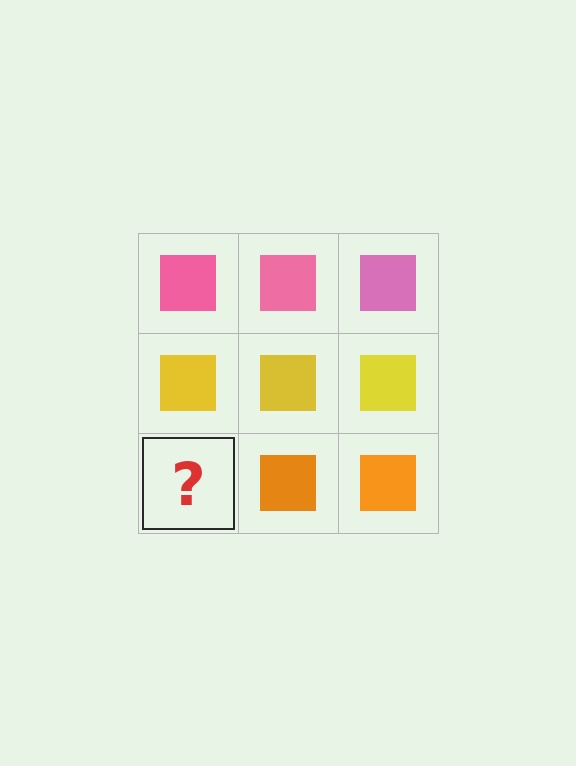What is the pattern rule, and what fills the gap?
The rule is that each row has a consistent color. The gap should be filled with an orange square.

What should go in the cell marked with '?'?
The missing cell should contain an orange square.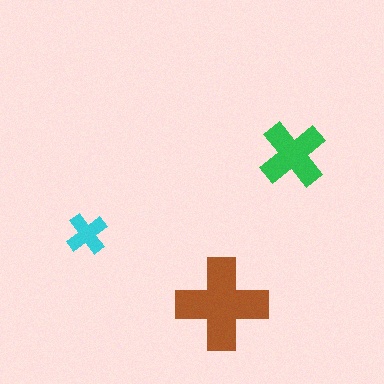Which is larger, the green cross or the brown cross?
The brown one.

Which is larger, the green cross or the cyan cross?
The green one.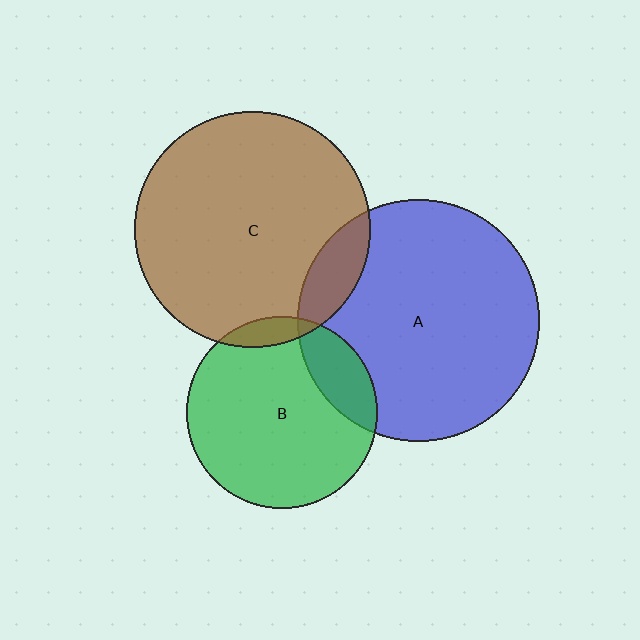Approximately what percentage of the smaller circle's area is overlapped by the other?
Approximately 5%.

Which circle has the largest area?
Circle A (blue).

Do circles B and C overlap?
Yes.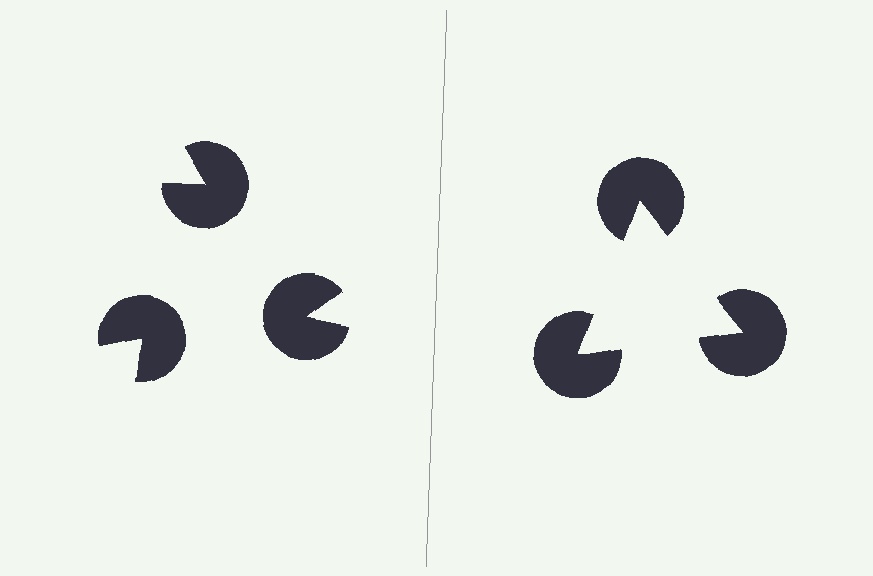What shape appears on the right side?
An illusory triangle.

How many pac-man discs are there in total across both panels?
6 — 3 on each side.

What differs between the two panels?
The pac-man discs are positioned identically on both sides; only the wedge orientations differ. On the right they align to a triangle; on the left they are misaligned.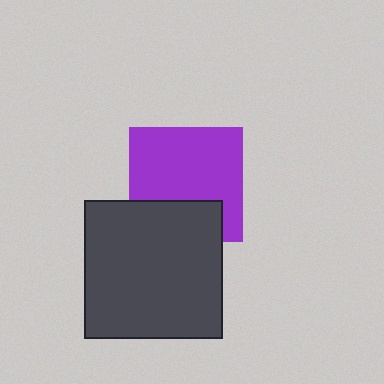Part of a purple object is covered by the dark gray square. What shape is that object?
It is a square.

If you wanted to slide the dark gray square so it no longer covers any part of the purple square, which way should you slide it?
Slide it down — that is the most direct way to separate the two shapes.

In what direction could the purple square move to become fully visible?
The purple square could move up. That would shift it out from behind the dark gray square entirely.